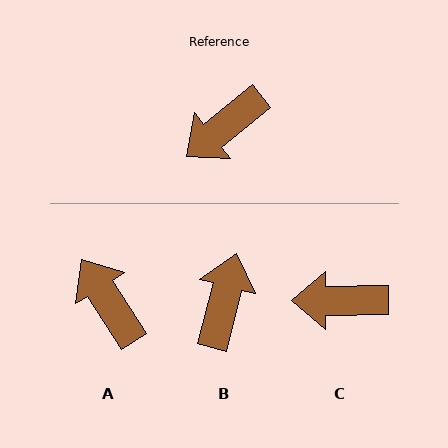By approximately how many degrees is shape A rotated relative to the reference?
Approximately 96 degrees clockwise.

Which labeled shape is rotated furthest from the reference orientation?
B, about 143 degrees away.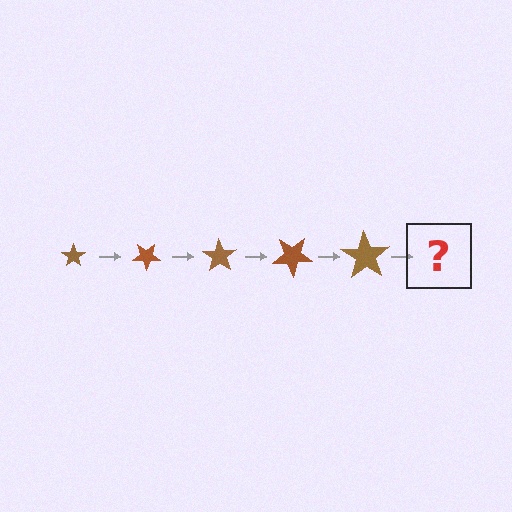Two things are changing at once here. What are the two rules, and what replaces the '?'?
The two rules are that the star grows larger each step and it rotates 35 degrees each step. The '?' should be a star, larger than the previous one and rotated 175 degrees from the start.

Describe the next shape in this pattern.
It should be a star, larger than the previous one and rotated 175 degrees from the start.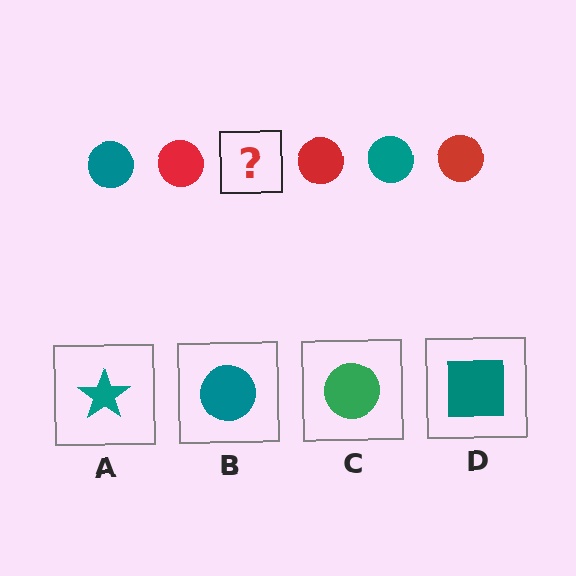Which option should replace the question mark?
Option B.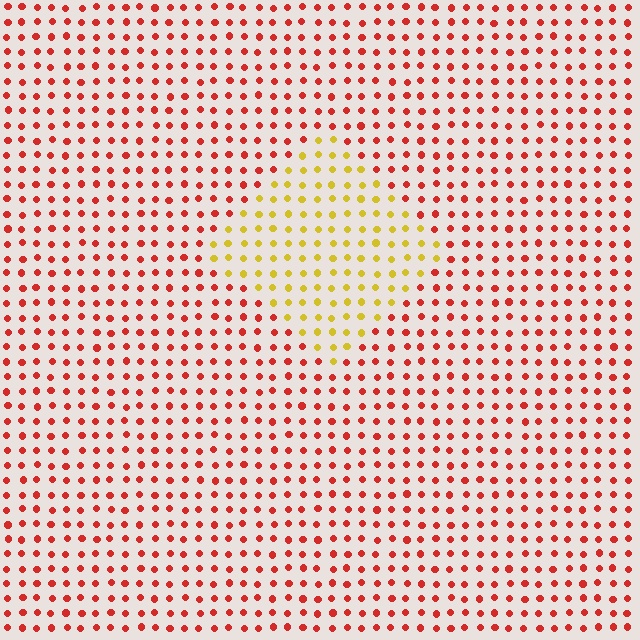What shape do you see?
I see a diamond.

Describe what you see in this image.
The image is filled with small red elements in a uniform arrangement. A diamond-shaped region is visible where the elements are tinted to a slightly different hue, forming a subtle color boundary.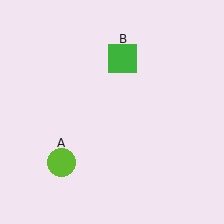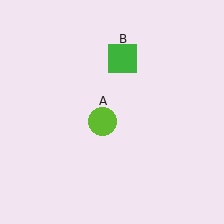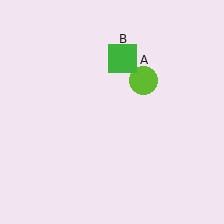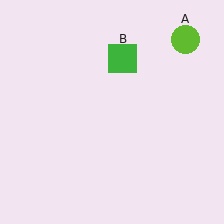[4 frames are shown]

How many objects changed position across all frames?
1 object changed position: lime circle (object A).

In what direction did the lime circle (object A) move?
The lime circle (object A) moved up and to the right.